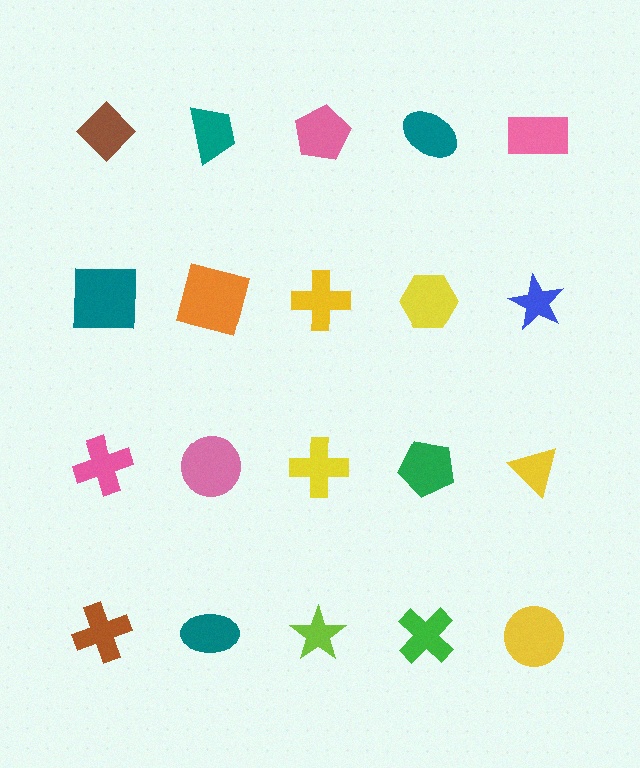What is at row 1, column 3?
A pink pentagon.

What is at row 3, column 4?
A green pentagon.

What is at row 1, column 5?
A pink rectangle.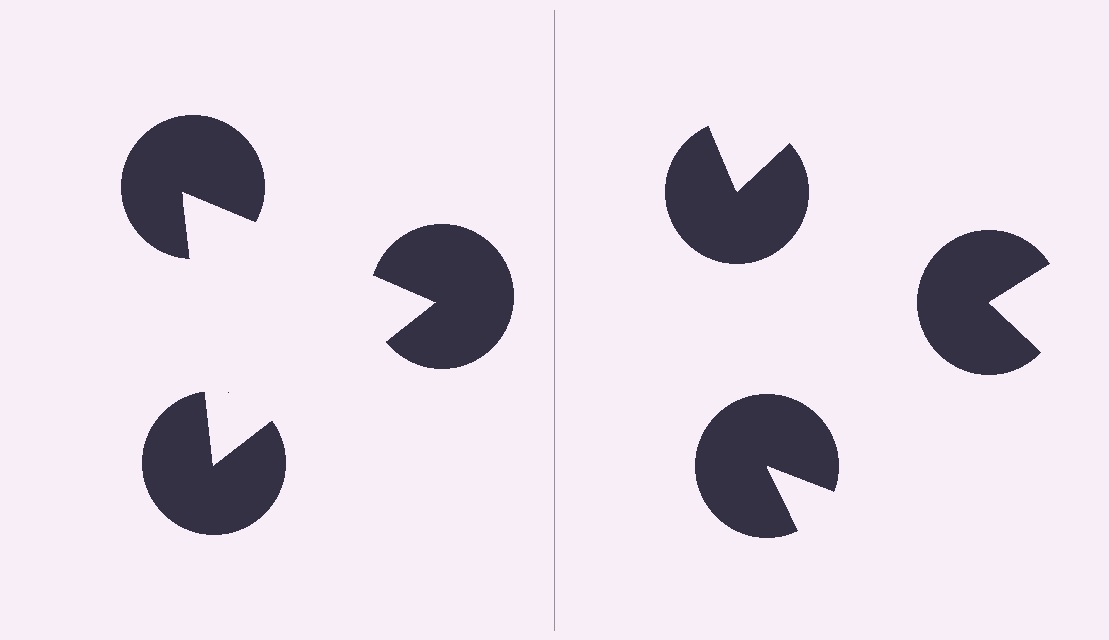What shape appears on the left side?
An illusory triangle.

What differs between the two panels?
The pac-man discs are positioned identically on both sides; only the wedge orientations differ. On the left they align to a triangle; on the right they are misaligned.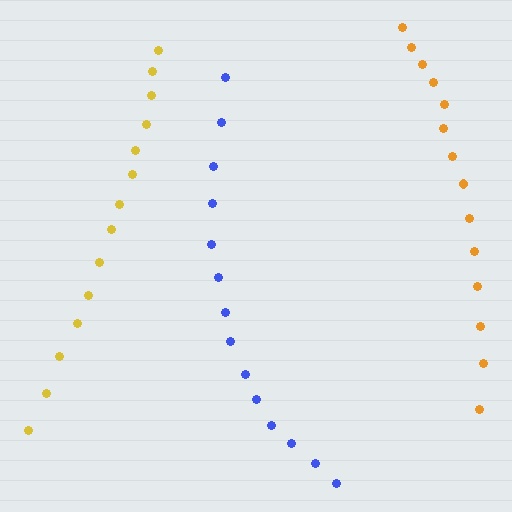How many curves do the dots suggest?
There are 3 distinct paths.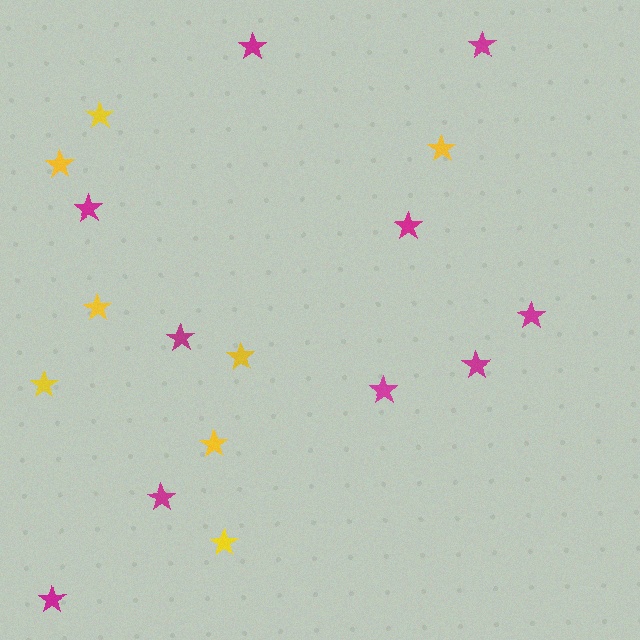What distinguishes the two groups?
There are 2 groups: one group of magenta stars (10) and one group of yellow stars (8).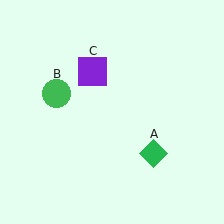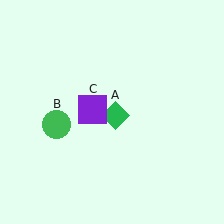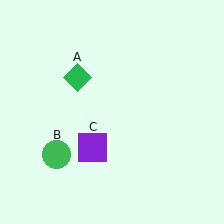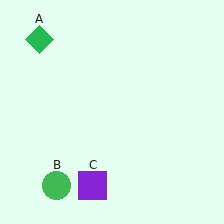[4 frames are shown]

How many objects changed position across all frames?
3 objects changed position: green diamond (object A), green circle (object B), purple square (object C).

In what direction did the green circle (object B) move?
The green circle (object B) moved down.